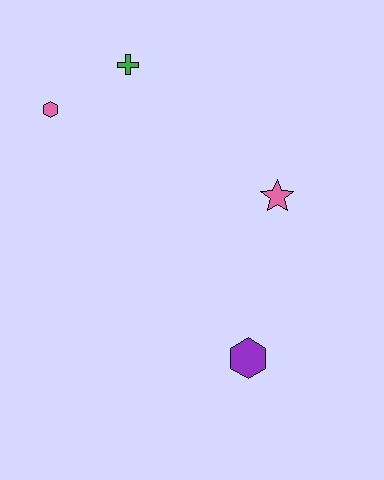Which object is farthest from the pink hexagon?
The purple hexagon is farthest from the pink hexagon.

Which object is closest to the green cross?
The pink hexagon is closest to the green cross.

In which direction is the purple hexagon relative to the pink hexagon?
The purple hexagon is below the pink hexagon.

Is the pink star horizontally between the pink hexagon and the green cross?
No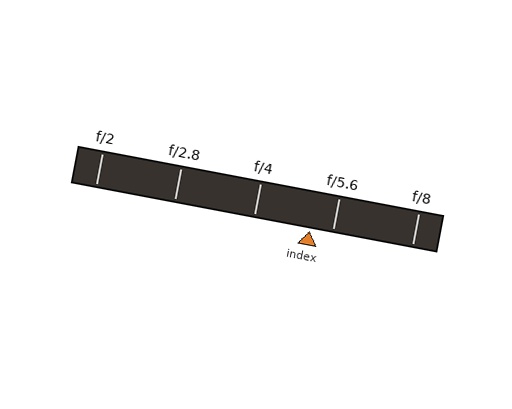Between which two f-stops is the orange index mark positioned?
The index mark is between f/4 and f/5.6.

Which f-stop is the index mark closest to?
The index mark is closest to f/5.6.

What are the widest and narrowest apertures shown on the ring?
The widest aperture shown is f/2 and the narrowest is f/8.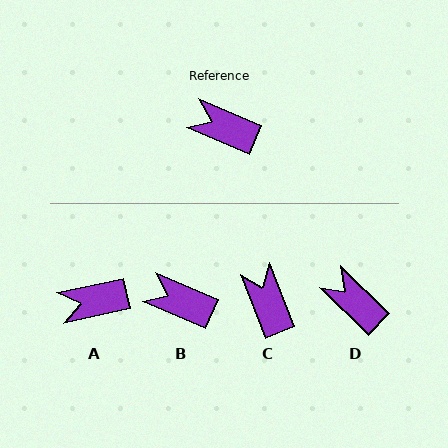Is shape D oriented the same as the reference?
No, it is off by about 21 degrees.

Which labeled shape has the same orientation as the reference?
B.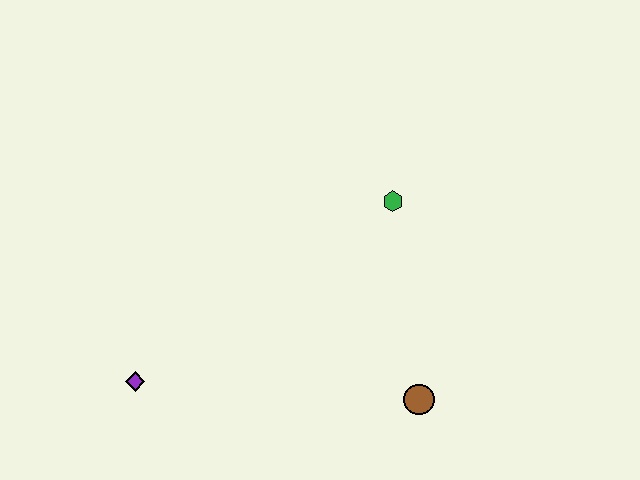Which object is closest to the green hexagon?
The brown circle is closest to the green hexagon.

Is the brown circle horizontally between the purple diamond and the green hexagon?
No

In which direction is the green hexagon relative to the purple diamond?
The green hexagon is to the right of the purple diamond.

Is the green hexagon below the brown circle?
No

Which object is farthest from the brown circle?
The purple diamond is farthest from the brown circle.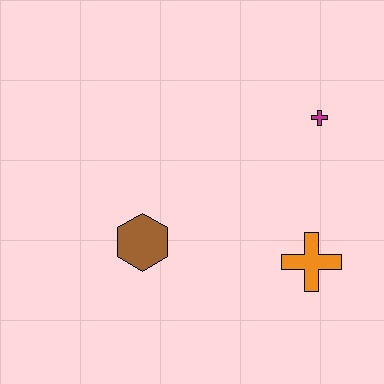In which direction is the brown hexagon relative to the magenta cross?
The brown hexagon is to the left of the magenta cross.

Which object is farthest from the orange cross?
The brown hexagon is farthest from the orange cross.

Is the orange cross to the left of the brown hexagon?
No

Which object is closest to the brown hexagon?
The orange cross is closest to the brown hexagon.